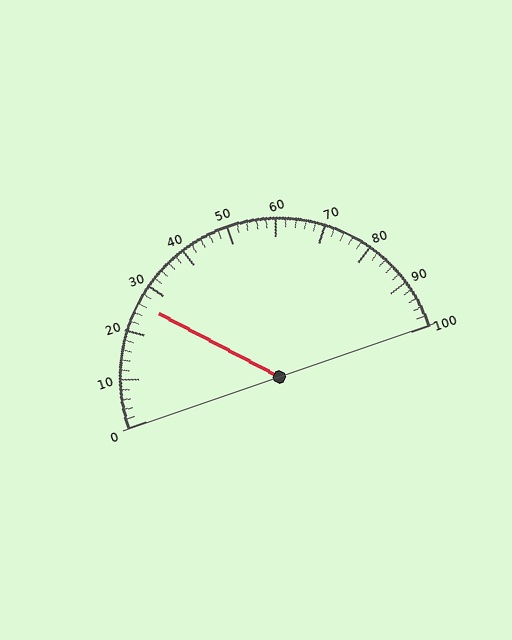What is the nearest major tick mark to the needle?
The nearest major tick mark is 30.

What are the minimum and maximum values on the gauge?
The gauge ranges from 0 to 100.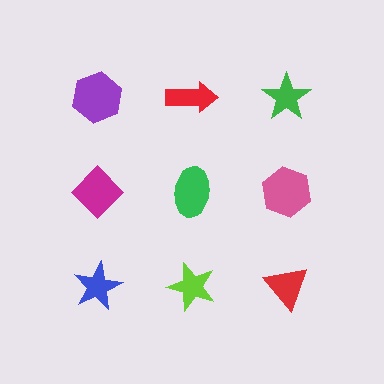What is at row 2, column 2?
A green ellipse.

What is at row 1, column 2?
A red arrow.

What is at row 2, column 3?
A pink hexagon.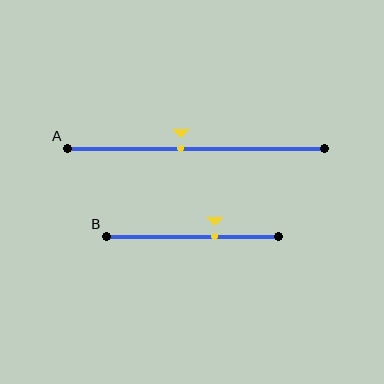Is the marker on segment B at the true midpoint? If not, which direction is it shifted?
No, the marker on segment B is shifted to the right by about 13% of the segment length.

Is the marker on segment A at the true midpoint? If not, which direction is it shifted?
No, the marker on segment A is shifted to the left by about 6% of the segment length.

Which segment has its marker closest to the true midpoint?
Segment A has its marker closest to the true midpoint.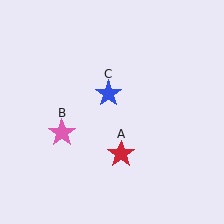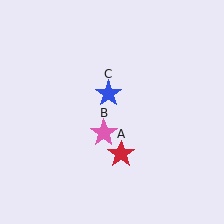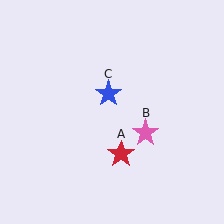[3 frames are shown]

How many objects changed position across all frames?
1 object changed position: pink star (object B).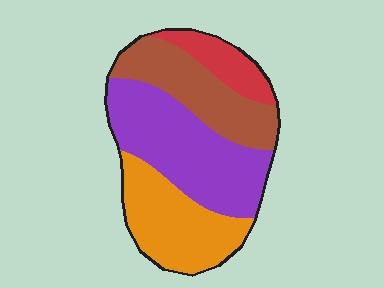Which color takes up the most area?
Purple, at roughly 40%.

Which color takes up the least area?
Red, at roughly 10%.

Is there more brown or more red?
Brown.